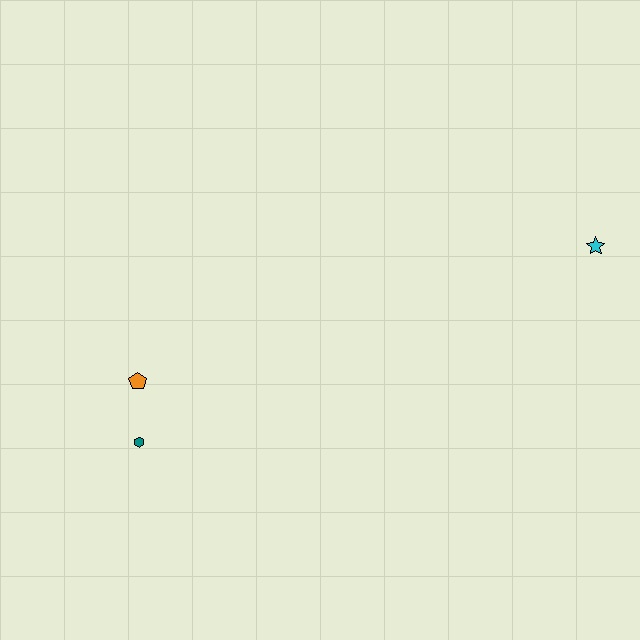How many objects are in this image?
There are 3 objects.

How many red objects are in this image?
There are no red objects.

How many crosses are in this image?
There are no crosses.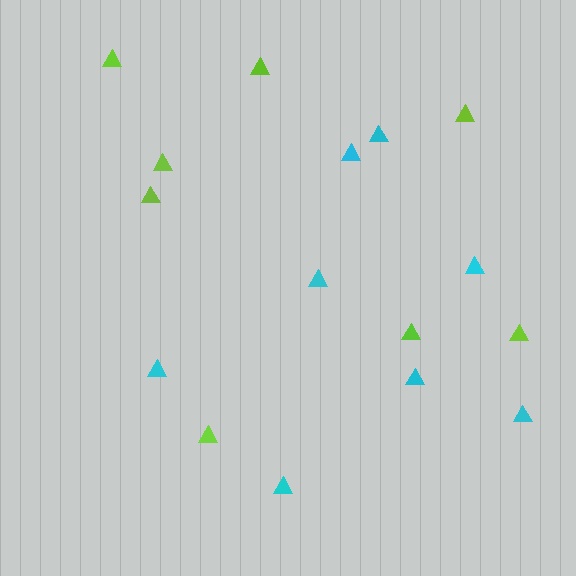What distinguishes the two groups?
There are 2 groups: one group of lime triangles (8) and one group of cyan triangles (8).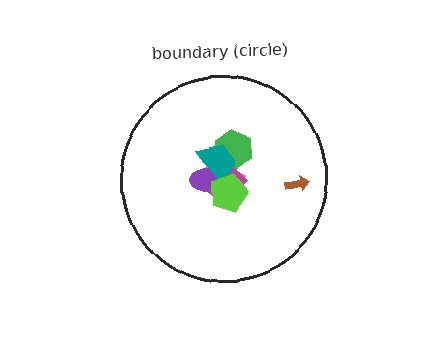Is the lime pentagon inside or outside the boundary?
Inside.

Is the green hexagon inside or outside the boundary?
Inside.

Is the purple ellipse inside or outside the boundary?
Inside.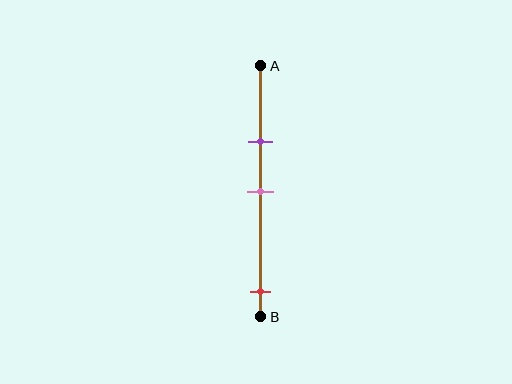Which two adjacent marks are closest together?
The purple and pink marks are the closest adjacent pair.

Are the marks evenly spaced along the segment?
No, the marks are not evenly spaced.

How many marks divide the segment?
There are 3 marks dividing the segment.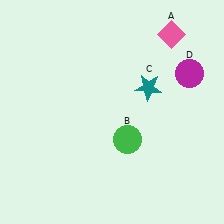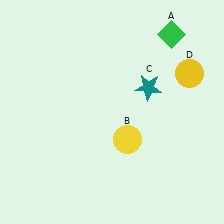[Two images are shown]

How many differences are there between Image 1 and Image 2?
There are 3 differences between the two images.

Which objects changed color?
A changed from pink to green. B changed from green to yellow. D changed from magenta to yellow.